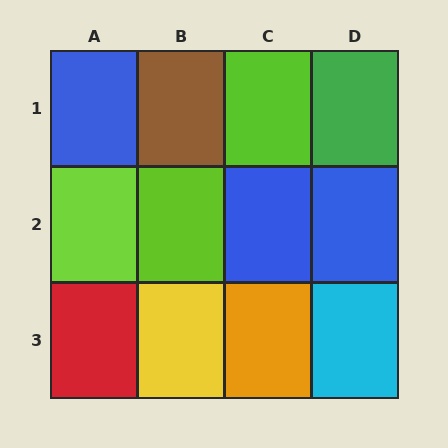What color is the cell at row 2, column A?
Lime.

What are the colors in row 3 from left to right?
Red, yellow, orange, cyan.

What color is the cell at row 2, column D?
Blue.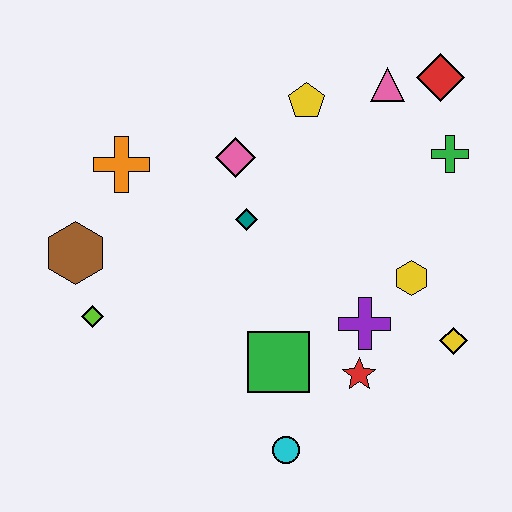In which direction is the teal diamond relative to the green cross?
The teal diamond is to the left of the green cross.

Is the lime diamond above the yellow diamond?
Yes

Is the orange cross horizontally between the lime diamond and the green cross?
Yes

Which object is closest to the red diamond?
The pink triangle is closest to the red diamond.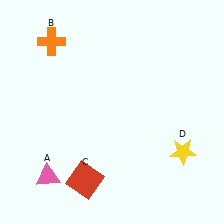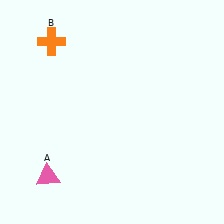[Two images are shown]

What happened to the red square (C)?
The red square (C) was removed in Image 2. It was in the bottom-left area of Image 1.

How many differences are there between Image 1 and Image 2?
There are 2 differences between the two images.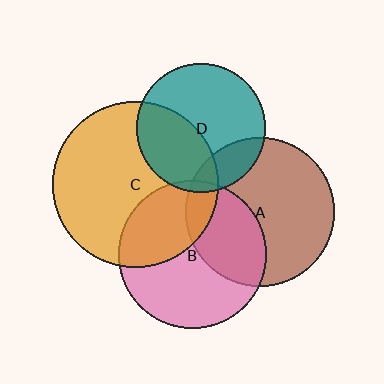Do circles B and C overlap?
Yes.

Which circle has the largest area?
Circle C (orange).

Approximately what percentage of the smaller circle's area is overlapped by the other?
Approximately 35%.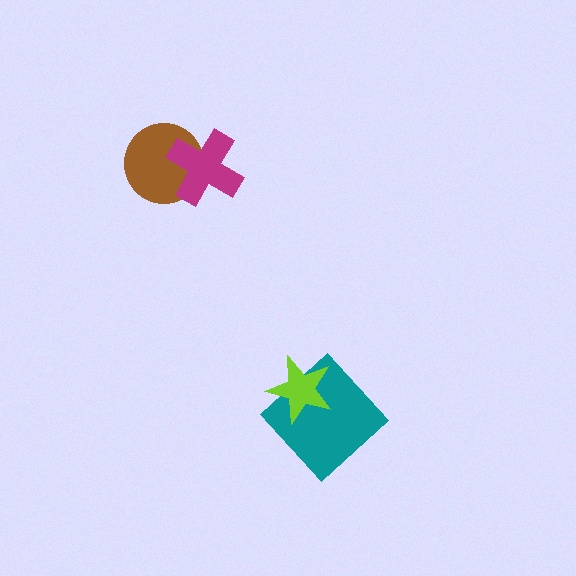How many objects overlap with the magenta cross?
1 object overlaps with the magenta cross.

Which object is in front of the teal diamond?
The lime star is in front of the teal diamond.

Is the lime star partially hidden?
No, no other shape covers it.